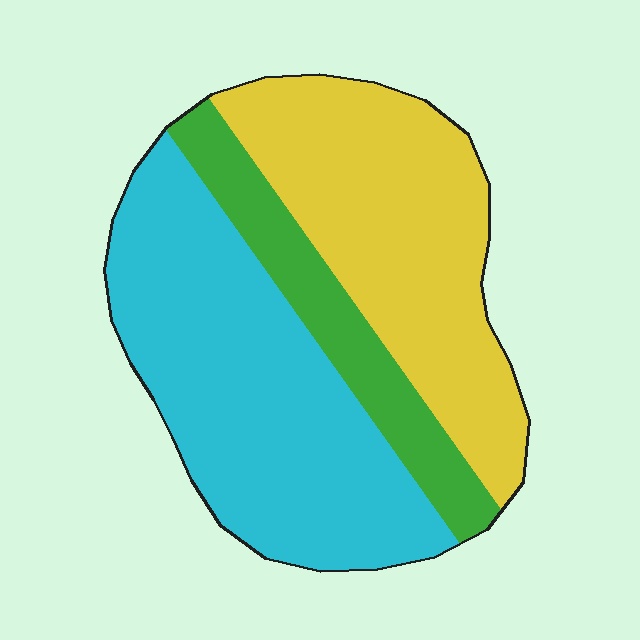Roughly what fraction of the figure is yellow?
Yellow covers 38% of the figure.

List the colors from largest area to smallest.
From largest to smallest: cyan, yellow, green.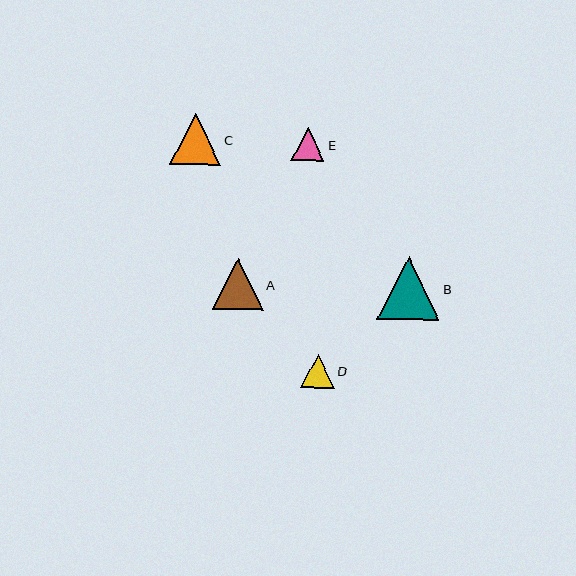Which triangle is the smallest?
Triangle E is the smallest with a size of approximately 33 pixels.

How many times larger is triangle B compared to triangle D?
Triangle B is approximately 1.8 times the size of triangle D.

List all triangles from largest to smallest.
From largest to smallest: B, C, A, D, E.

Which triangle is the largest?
Triangle B is the largest with a size of approximately 62 pixels.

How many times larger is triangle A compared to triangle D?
Triangle A is approximately 1.5 times the size of triangle D.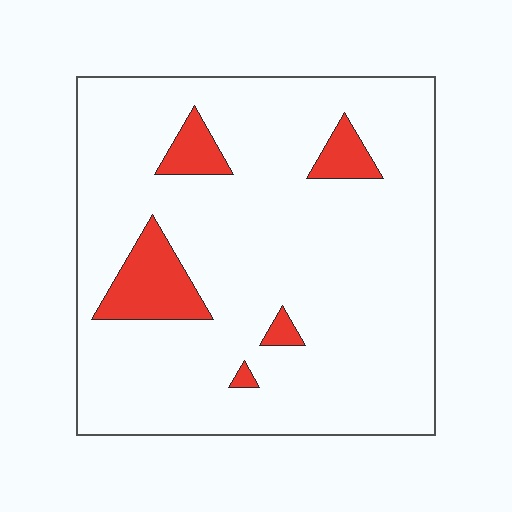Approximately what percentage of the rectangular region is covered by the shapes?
Approximately 10%.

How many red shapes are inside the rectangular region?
5.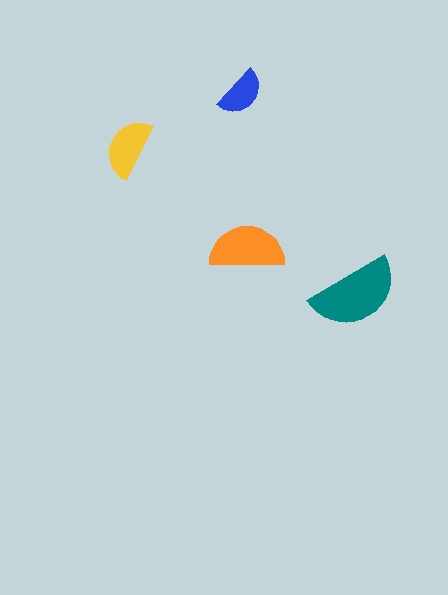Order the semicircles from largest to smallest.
the teal one, the orange one, the yellow one, the blue one.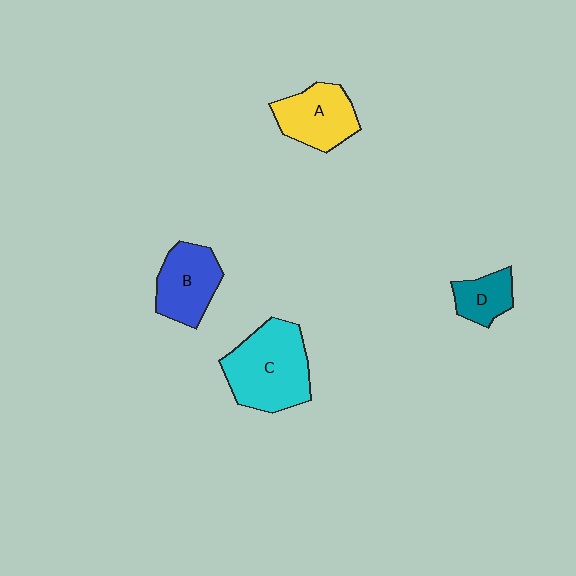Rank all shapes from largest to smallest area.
From largest to smallest: C (cyan), A (yellow), B (blue), D (teal).